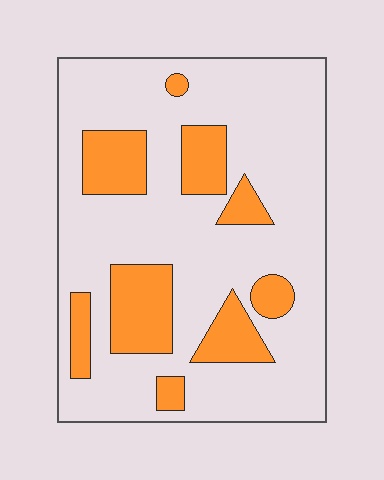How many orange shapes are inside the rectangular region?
9.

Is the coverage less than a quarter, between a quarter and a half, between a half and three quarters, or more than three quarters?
Less than a quarter.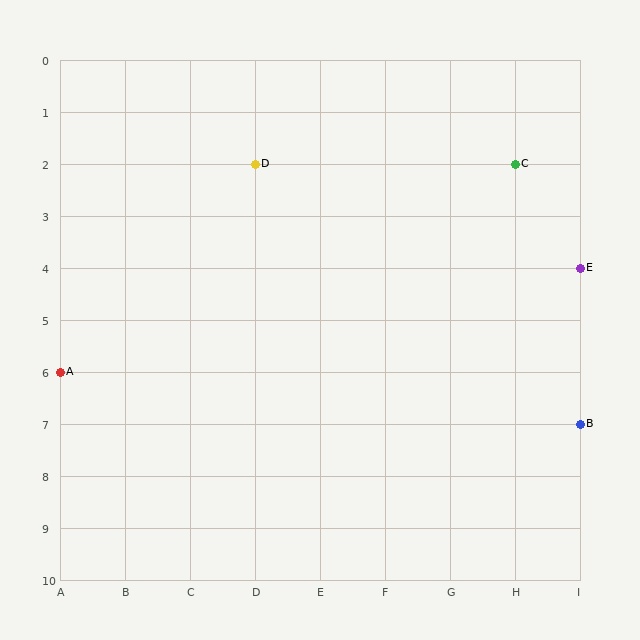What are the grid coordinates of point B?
Point B is at grid coordinates (I, 7).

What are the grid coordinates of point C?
Point C is at grid coordinates (H, 2).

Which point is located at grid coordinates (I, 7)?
Point B is at (I, 7).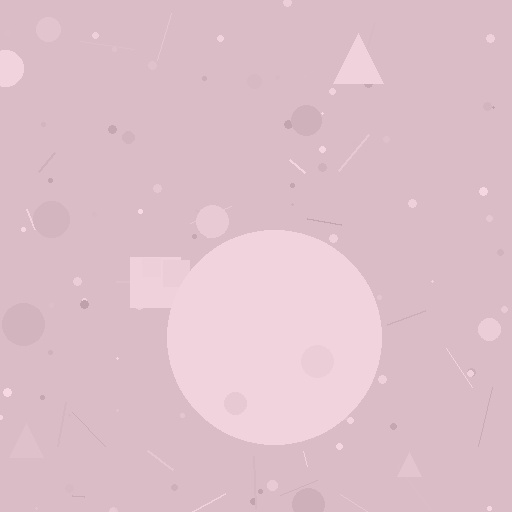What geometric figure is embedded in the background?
A circle is embedded in the background.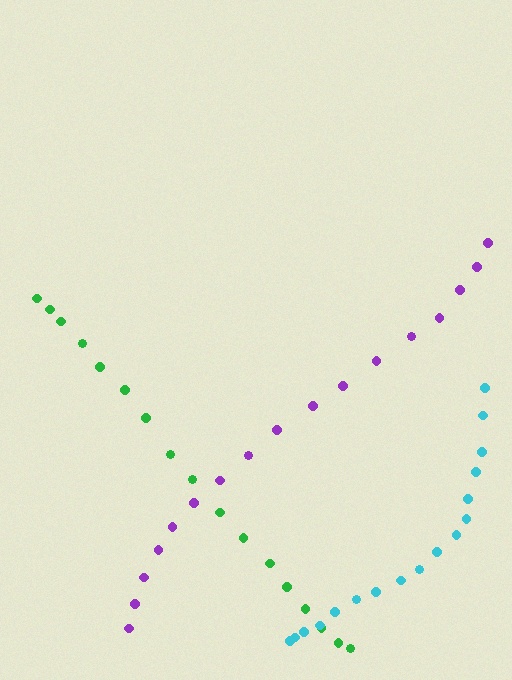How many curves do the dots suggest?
There are 3 distinct paths.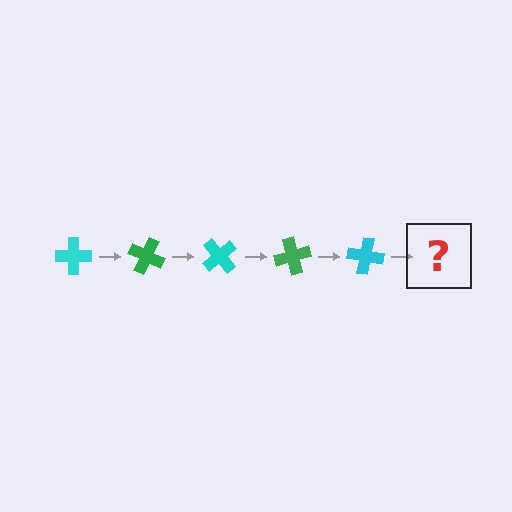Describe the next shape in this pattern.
It should be a green cross, rotated 125 degrees from the start.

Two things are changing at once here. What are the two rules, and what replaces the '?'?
The two rules are that it rotates 25 degrees each step and the color cycles through cyan and green. The '?' should be a green cross, rotated 125 degrees from the start.